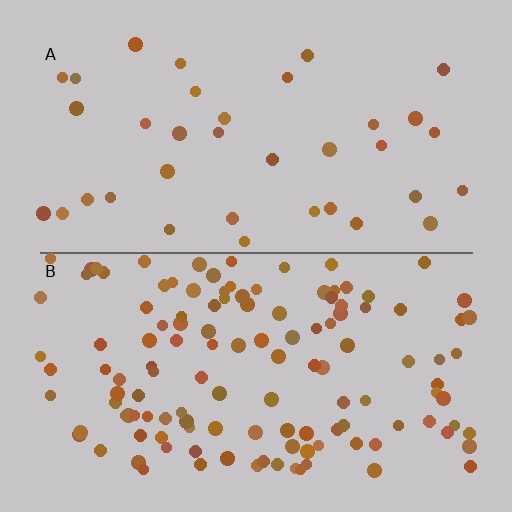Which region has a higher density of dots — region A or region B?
B (the bottom).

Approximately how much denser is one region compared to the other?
Approximately 3.5× — region B over region A.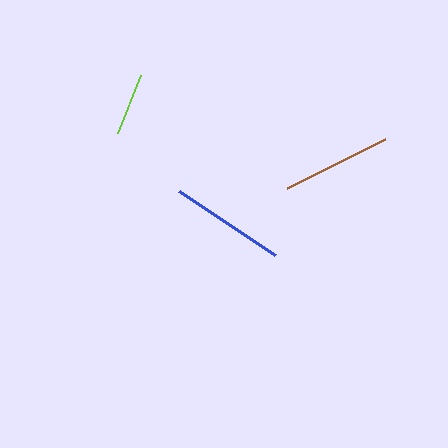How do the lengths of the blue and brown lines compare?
The blue and brown lines are approximately the same length.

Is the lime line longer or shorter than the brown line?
The brown line is longer than the lime line.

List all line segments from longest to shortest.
From longest to shortest: blue, brown, lime.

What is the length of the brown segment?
The brown segment is approximately 110 pixels long.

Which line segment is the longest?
The blue line is the longest at approximately 116 pixels.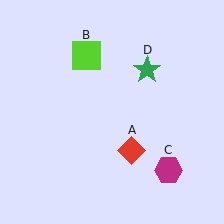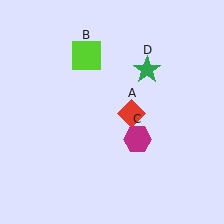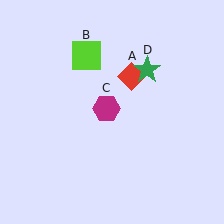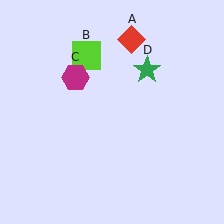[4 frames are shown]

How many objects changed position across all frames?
2 objects changed position: red diamond (object A), magenta hexagon (object C).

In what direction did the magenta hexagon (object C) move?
The magenta hexagon (object C) moved up and to the left.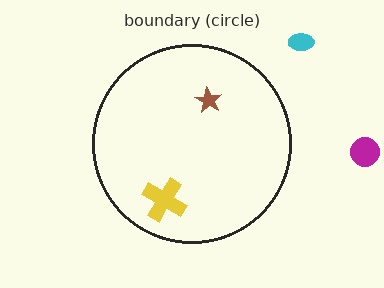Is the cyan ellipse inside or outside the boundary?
Outside.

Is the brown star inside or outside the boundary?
Inside.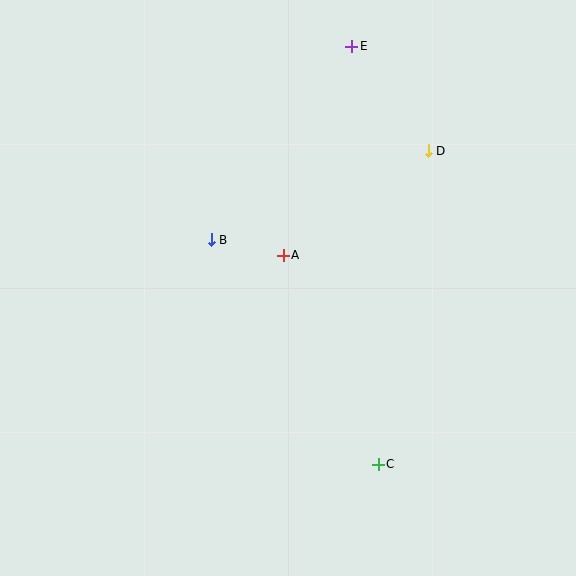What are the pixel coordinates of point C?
Point C is at (378, 464).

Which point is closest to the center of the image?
Point A at (283, 255) is closest to the center.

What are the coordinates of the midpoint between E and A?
The midpoint between E and A is at (318, 151).